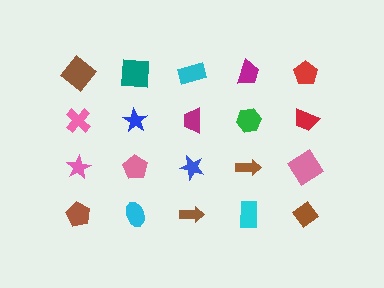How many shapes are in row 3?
5 shapes.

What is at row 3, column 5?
A pink diamond.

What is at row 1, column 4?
A magenta trapezoid.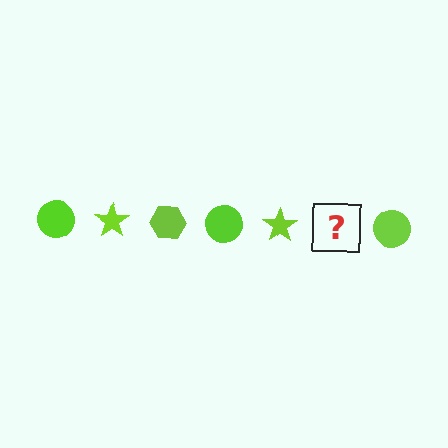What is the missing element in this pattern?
The missing element is a lime hexagon.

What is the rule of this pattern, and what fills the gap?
The rule is that the pattern cycles through circle, star, hexagon shapes in lime. The gap should be filled with a lime hexagon.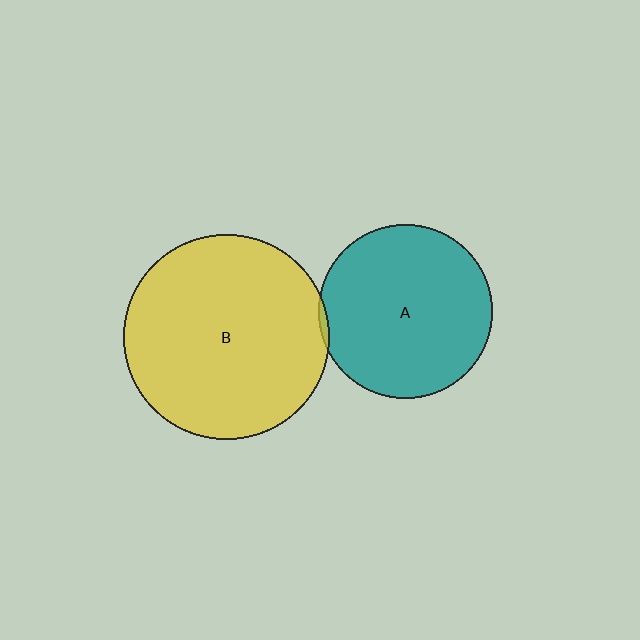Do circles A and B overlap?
Yes.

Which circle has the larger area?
Circle B (yellow).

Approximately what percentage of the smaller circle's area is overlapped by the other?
Approximately 5%.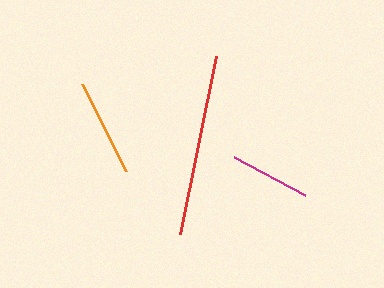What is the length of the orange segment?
The orange segment is approximately 98 pixels long.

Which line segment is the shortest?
The magenta line is the shortest at approximately 80 pixels.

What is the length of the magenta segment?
The magenta segment is approximately 80 pixels long.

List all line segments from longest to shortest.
From longest to shortest: red, orange, magenta.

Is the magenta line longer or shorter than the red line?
The red line is longer than the magenta line.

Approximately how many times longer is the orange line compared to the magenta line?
The orange line is approximately 1.2 times the length of the magenta line.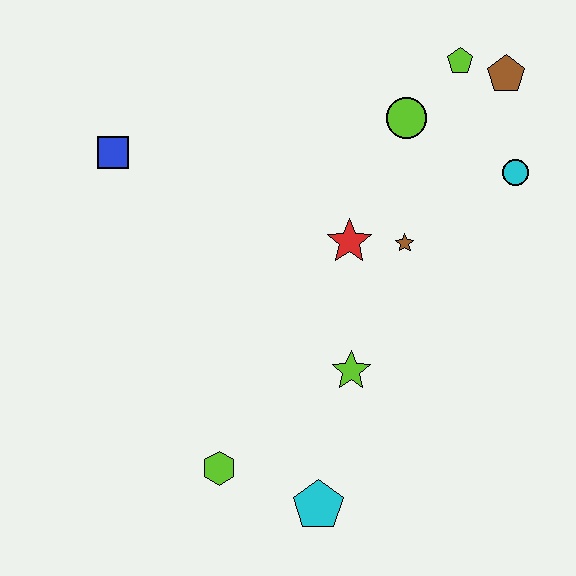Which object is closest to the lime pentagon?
The brown pentagon is closest to the lime pentagon.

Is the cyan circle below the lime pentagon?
Yes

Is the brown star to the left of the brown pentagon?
Yes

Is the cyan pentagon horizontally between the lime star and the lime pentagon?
No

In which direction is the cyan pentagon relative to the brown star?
The cyan pentagon is below the brown star.